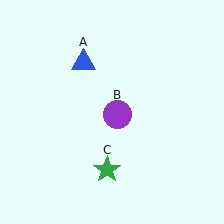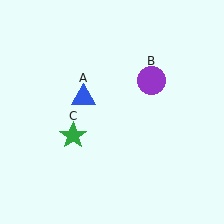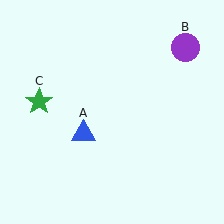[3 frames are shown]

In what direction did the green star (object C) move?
The green star (object C) moved up and to the left.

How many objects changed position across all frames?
3 objects changed position: blue triangle (object A), purple circle (object B), green star (object C).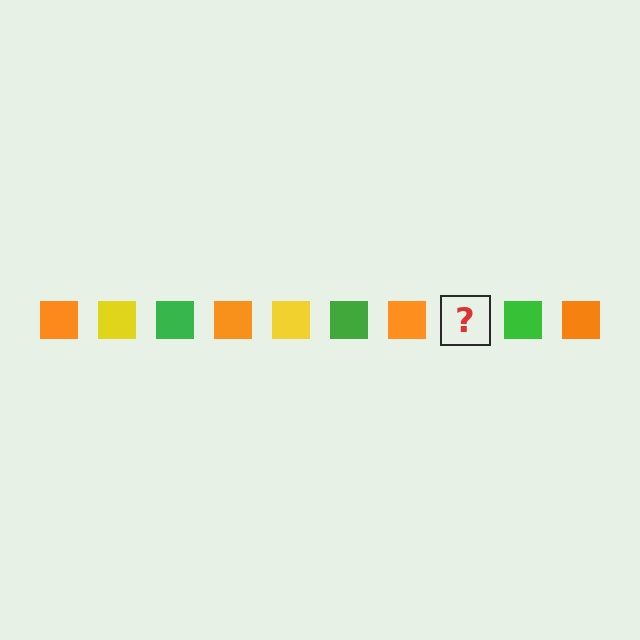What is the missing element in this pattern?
The missing element is a yellow square.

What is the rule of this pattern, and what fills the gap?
The rule is that the pattern cycles through orange, yellow, green squares. The gap should be filled with a yellow square.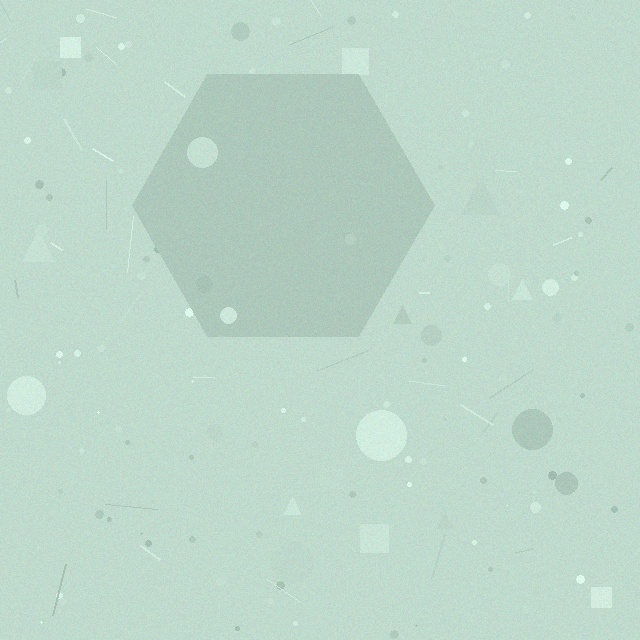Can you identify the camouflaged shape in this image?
The camouflaged shape is a hexagon.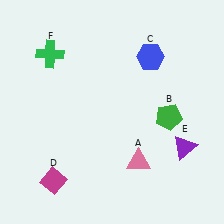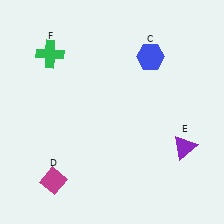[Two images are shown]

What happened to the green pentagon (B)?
The green pentagon (B) was removed in Image 2. It was in the bottom-right area of Image 1.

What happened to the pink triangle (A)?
The pink triangle (A) was removed in Image 2. It was in the bottom-right area of Image 1.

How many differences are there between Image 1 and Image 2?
There are 2 differences between the two images.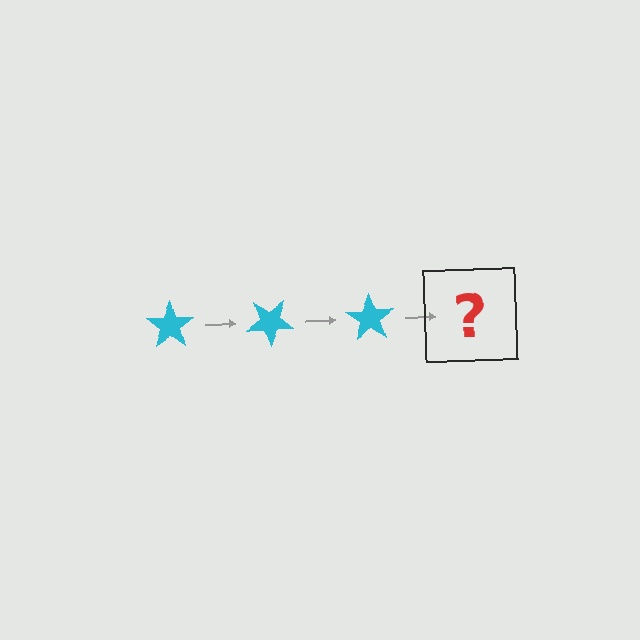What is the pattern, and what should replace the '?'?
The pattern is that the star rotates 35 degrees each step. The '?' should be a cyan star rotated 105 degrees.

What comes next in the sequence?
The next element should be a cyan star rotated 105 degrees.